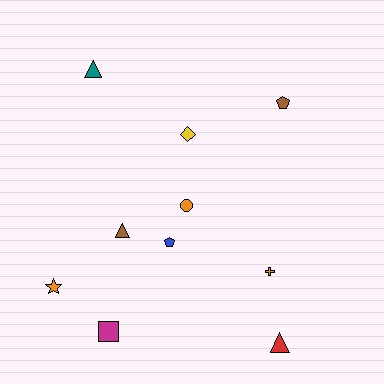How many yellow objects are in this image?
There is 1 yellow object.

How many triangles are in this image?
There are 3 triangles.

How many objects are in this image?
There are 10 objects.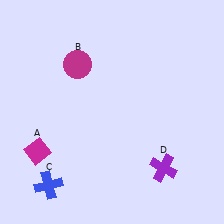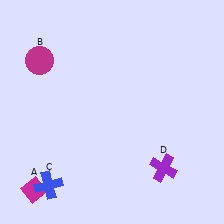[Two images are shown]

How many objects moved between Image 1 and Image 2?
2 objects moved between the two images.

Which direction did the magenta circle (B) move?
The magenta circle (B) moved left.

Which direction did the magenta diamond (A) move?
The magenta diamond (A) moved down.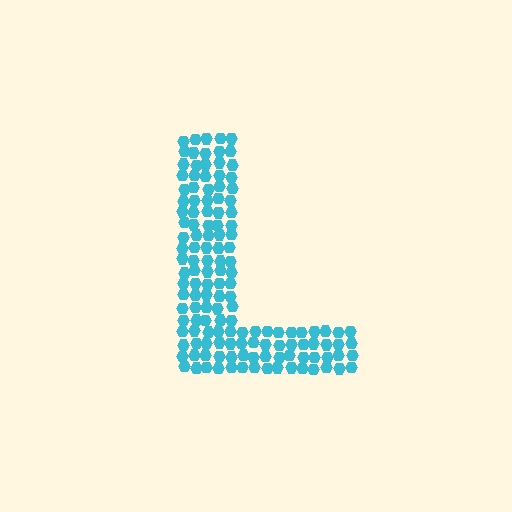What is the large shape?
The large shape is the letter L.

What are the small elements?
The small elements are hexagons.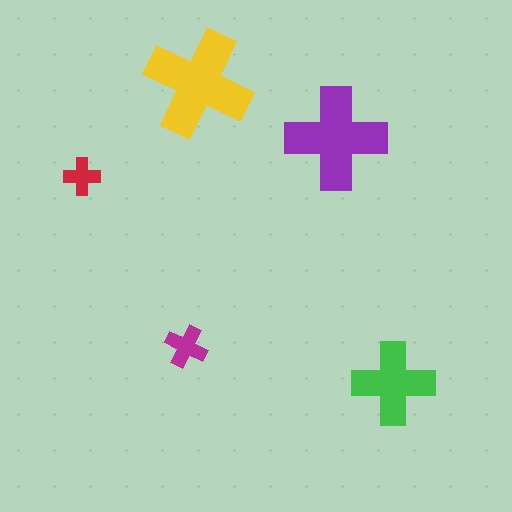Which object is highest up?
The yellow cross is topmost.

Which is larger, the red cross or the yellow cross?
The yellow one.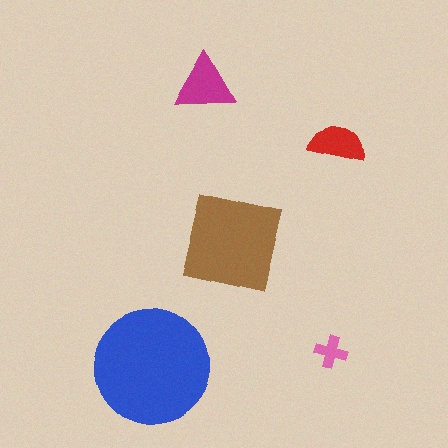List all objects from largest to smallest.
The blue circle, the brown square, the magenta triangle, the red semicircle, the pink cross.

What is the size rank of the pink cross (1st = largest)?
5th.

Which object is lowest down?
The blue circle is bottommost.